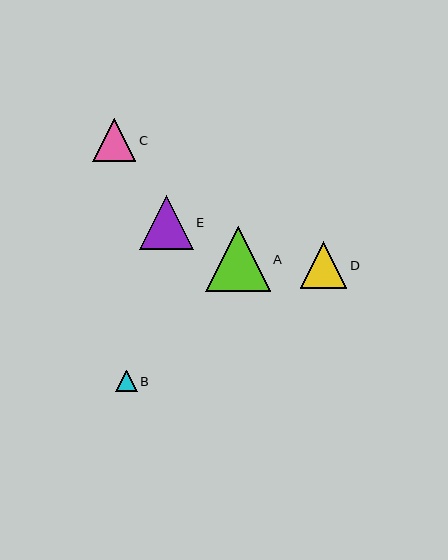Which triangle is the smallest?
Triangle B is the smallest with a size of approximately 21 pixels.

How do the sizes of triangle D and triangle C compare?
Triangle D and triangle C are approximately the same size.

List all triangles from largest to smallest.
From largest to smallest: A, E, D, C, B.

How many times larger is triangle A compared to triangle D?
Triangle A is approximately 1.4 times the size of triangle D.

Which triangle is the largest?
Triangle A is the largest with a size of approximately 65 pixels.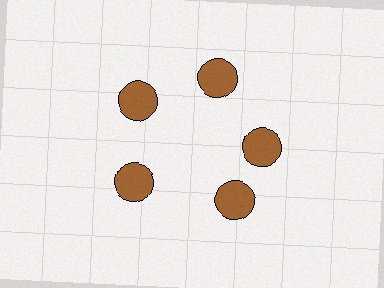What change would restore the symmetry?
The symmetry would be restored by rotating it back into even spacing with its neighbors so that all 5 circles sit at equal angles and equal distance from the center.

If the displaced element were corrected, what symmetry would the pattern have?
It would have 5-fold rotational symmetry — the pattern would map onto itself every 72 degrees.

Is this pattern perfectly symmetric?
No. The 5 brown circles are arranged in a ring, but one element near the 5 o'clock position is rotated out of alignment along the ring, breaking the 5-fold rotational symmetry.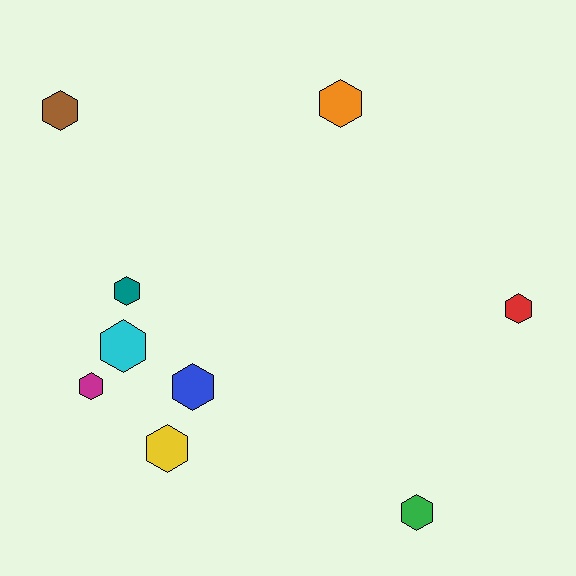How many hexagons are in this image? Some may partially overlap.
There are 9 hexagons.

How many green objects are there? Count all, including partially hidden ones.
There is 1 green object.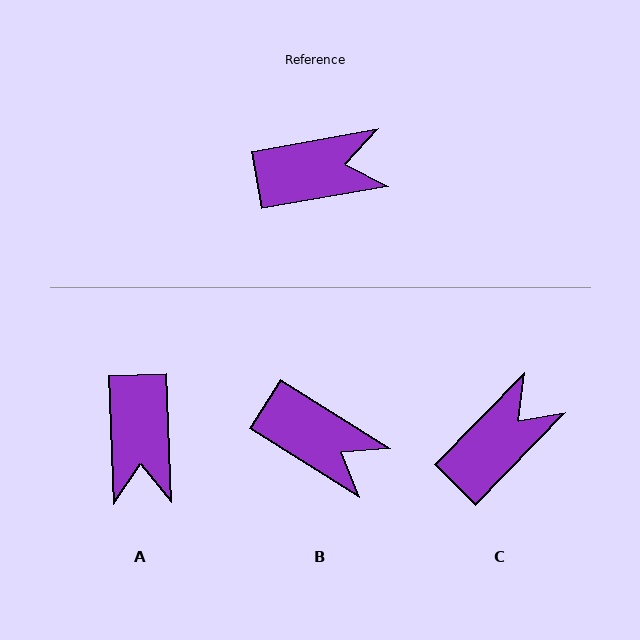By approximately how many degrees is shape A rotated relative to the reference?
Approximately 98 degrees clockwise.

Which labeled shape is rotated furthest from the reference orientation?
A, about 98 degrees away.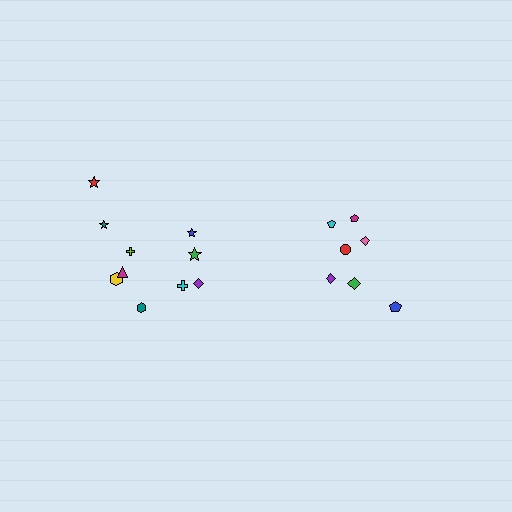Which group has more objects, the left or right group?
The left group.